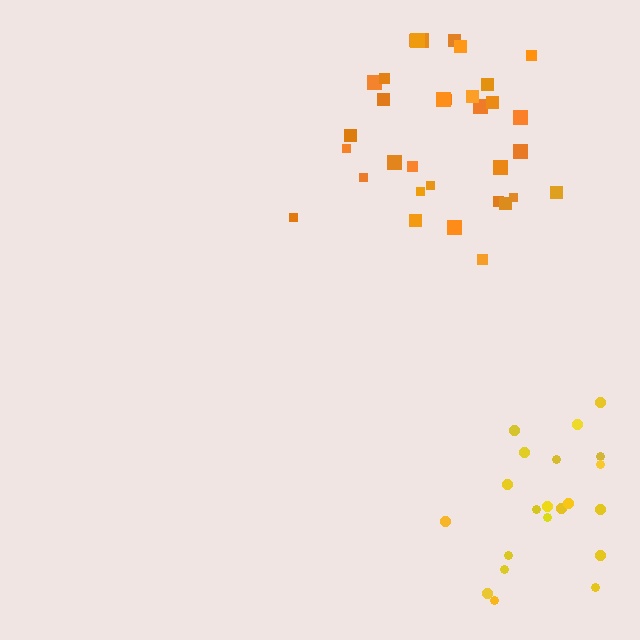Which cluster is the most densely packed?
Orange.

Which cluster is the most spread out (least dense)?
Yellow.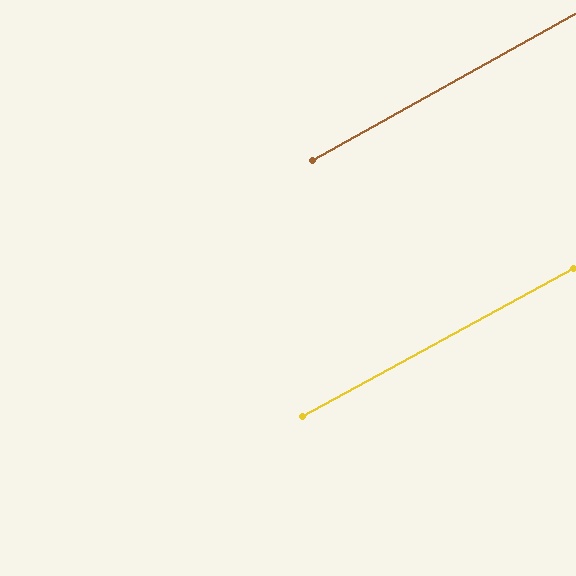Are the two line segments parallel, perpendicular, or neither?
Parallel — their directions differ by only 0.5°.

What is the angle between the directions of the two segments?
Approximately 0 degrees.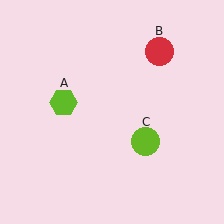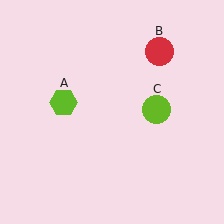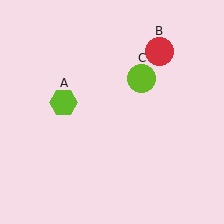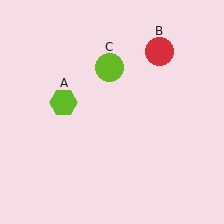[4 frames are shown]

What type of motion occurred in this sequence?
The lime circle (object C) rotated counterclockwise around the center of the scene.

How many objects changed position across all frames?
1 object changed position: lime circle (object C).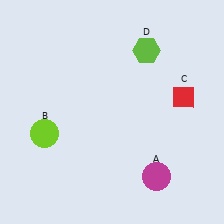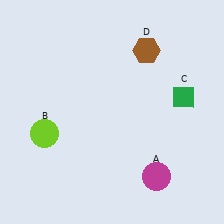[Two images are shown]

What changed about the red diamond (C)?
In Image 1, C is red. In Image 2, it changed to green.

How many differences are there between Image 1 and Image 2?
There are 2 differences between the two images.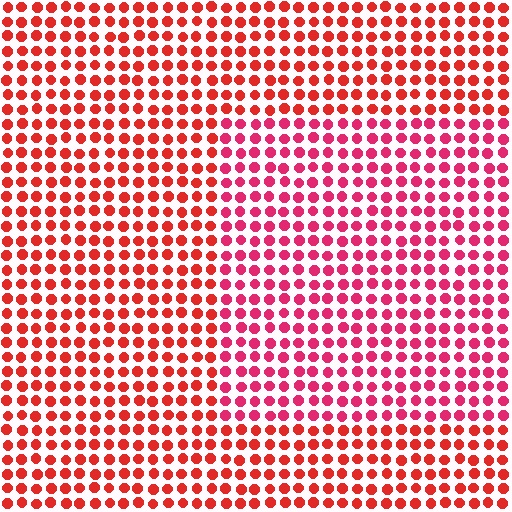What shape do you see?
I see a rectangle.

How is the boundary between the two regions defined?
The boundary is defined purely by a slight shift in hue (about 24 degrees). Spacing, size, and orientation are identical on both sides.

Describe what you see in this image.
The image is filled with small red elements in a uniform arrangement. A rectangle-shaped region is visible where the elements are tinted to a slightly different hue, forming a subtle color boundary.